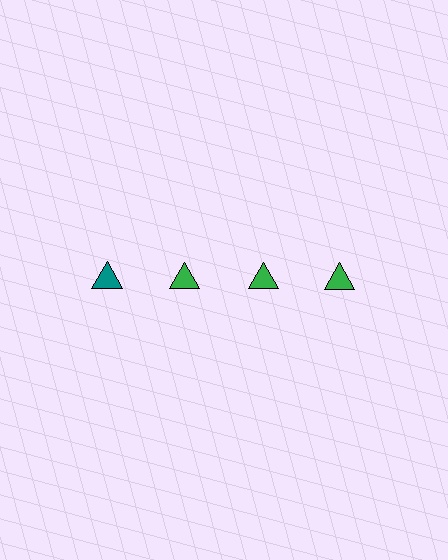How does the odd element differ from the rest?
It has a different color: teal instead of green.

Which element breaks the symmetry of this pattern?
The teal triangle in the top row, leftmost column breaks the symmetry. All other shapes are green triangles.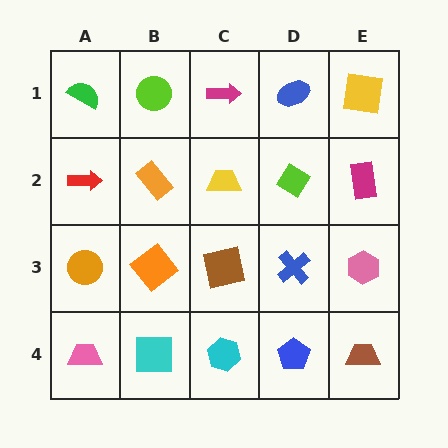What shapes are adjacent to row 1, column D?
A lime diamond (row 2, column D), a magenta arrow (row 1, column C), a yellow square (row 1, column E).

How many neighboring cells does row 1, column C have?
3.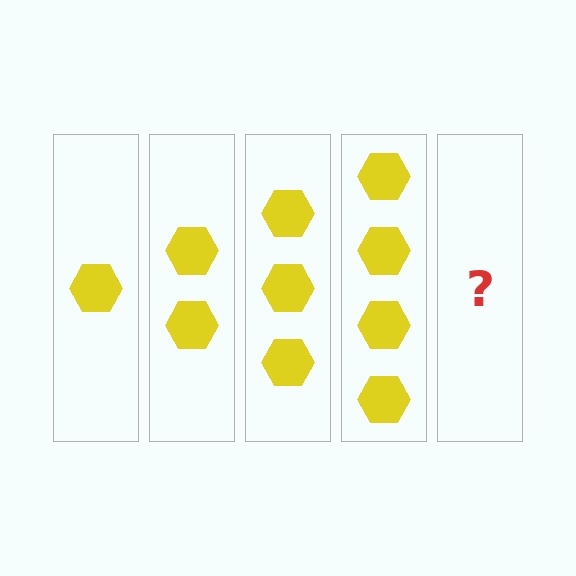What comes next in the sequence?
The next element should be 5 hexagons.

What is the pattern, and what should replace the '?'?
The pattern is that each step adds one more hexagon. The '?' should be 5 hexagons.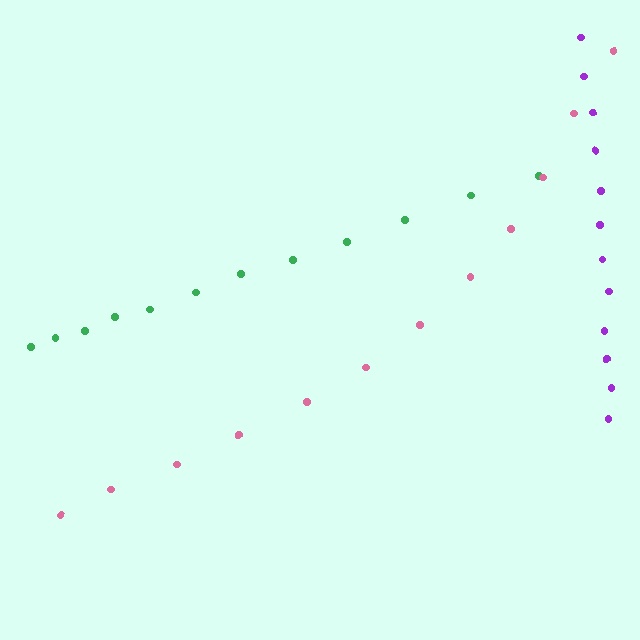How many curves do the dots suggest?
There are 3 distinct paths.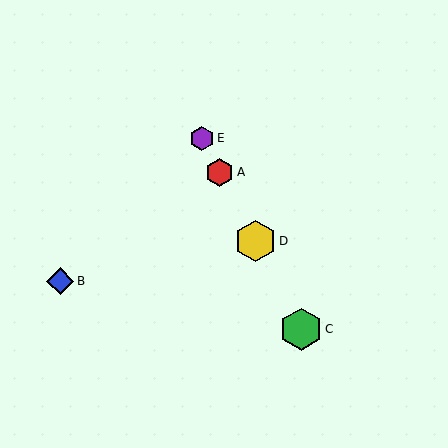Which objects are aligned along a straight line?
Objects A, C, D, E are aligned along a straight line.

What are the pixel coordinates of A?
Object A is at (220, 172).